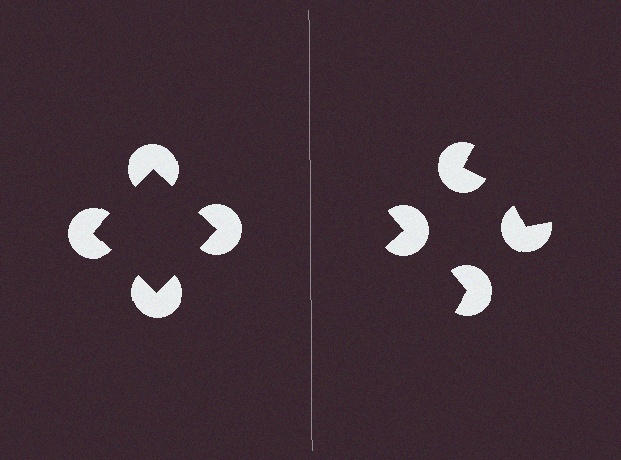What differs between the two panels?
The pac-man discs are positioned identically on both sides; only the wedge orientations differ. On the left they align to a square; on the right they are misaligned.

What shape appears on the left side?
An illusory square.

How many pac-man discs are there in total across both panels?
8 — 4 on each side.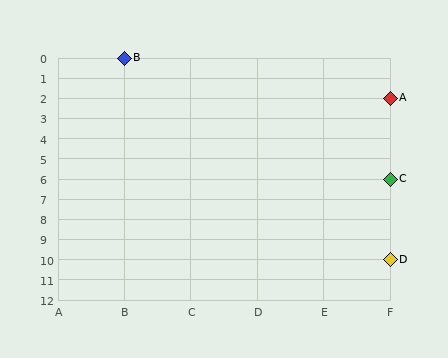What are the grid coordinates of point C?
Point C is at grid coordinates (F, 6).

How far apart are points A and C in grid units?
Points A and C are 4 rows apart.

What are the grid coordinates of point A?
Point A is at grid coordinates (F, 2).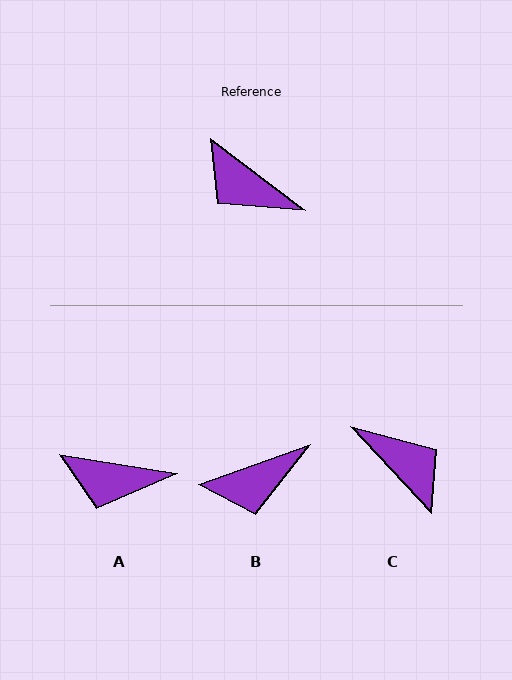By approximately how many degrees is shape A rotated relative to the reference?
Approximately 28 degrees counter-clockwise.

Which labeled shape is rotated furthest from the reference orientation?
C, about 170 degrees away.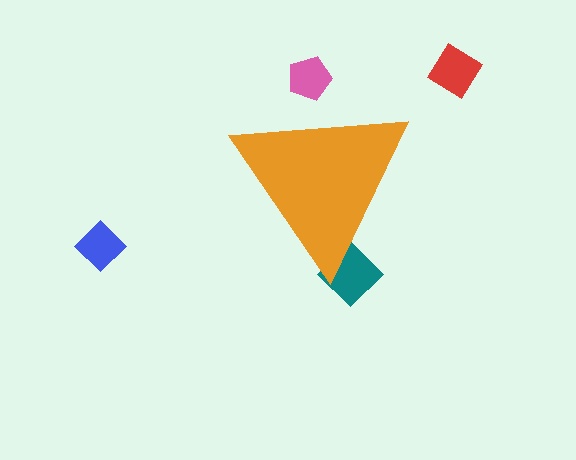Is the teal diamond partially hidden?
Yes, the teal diamond is partially hidden behind the orange triangle.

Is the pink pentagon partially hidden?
Yes, the pink pentagon is partially hidden behind the orange triangle.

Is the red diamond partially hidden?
No, the red diamond is fully visible.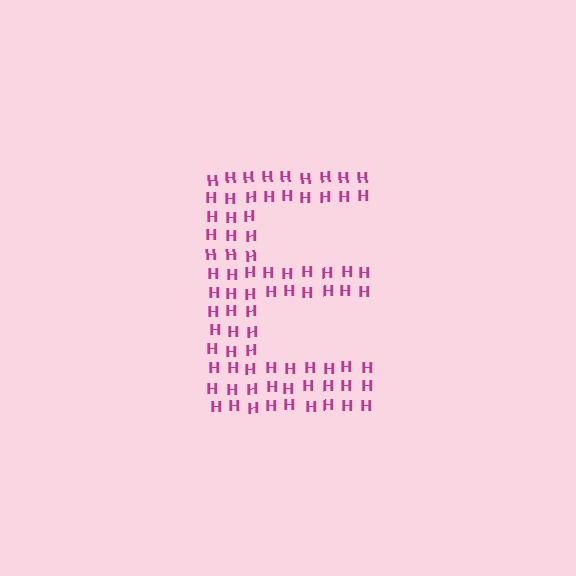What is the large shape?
The large shape is the letter E.